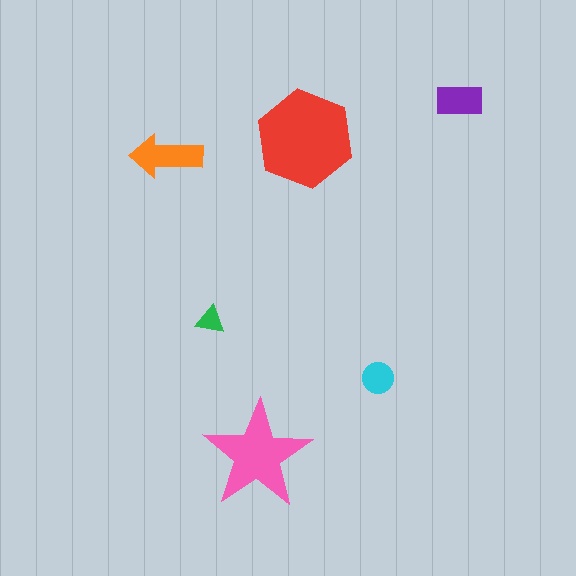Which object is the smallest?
The green triangle.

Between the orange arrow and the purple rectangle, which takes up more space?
The orange arrow.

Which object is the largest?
The red hexagon.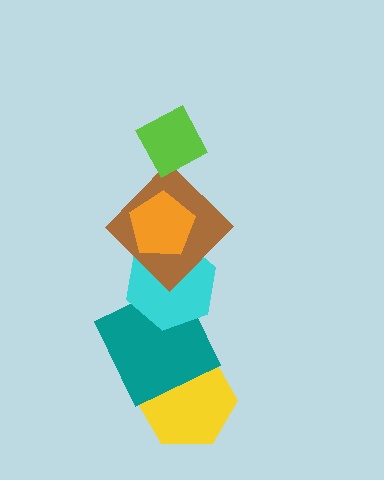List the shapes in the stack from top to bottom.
From top to bottom: the lime diamond, the orange pentagon, the brown diamond, the cyan hexagon, the teal square, the yellow hexagon.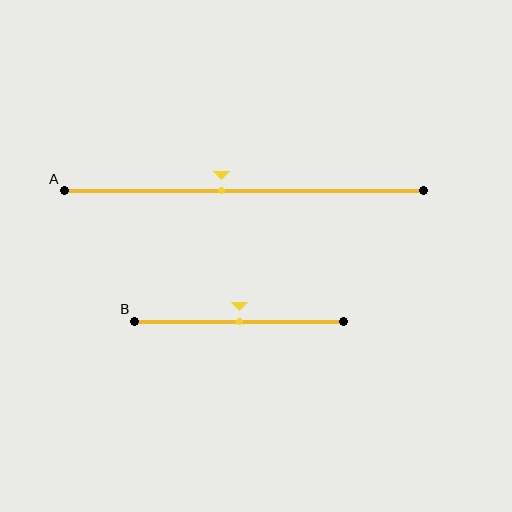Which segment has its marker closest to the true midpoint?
Segment B has its marker closest to the true midpoint.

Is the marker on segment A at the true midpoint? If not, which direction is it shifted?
No, the marker on segment A is shifted to the left by about 6% of the segment length.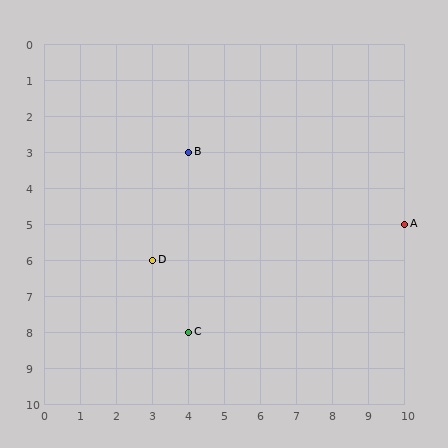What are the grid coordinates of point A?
Point A is at grid coordinates (10, 5).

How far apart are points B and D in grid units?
Points B and D are 1 column and 3 rows apart (about 3.2 grid units diagonally).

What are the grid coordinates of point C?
Point C is at grid coordinates (4, 8).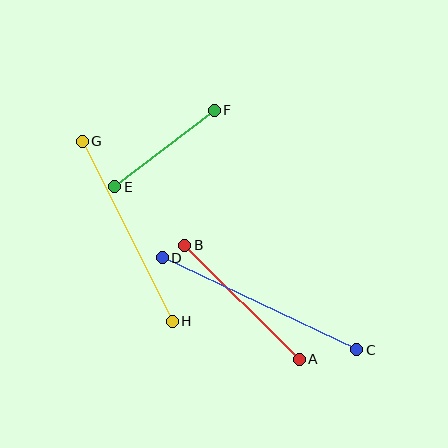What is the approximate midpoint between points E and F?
The midpoint is at approximately (164, 148) pixels.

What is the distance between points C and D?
The distance is approximately 215 pixels.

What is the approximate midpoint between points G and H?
The midpoint is at approximately (127, 231) pixels.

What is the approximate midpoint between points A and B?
The midpoint is at approximately (242, 302) pixels.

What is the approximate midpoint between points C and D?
The midpoint is at approximately (260, 304) pixels.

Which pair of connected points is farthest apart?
Points C and D are farthest apart.